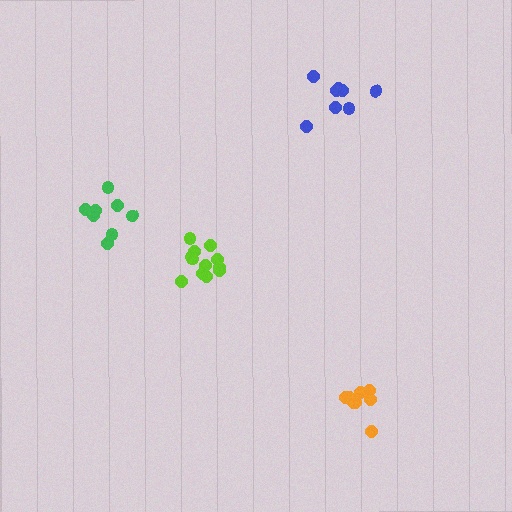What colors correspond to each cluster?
The clusters are colored: lime, blue, green, orange.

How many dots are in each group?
Group 1: 12 dots, Group 2: 8 dots, Group 3: 8 dots, Group 4: 8 dots (36 total).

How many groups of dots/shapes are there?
There are 4 groups.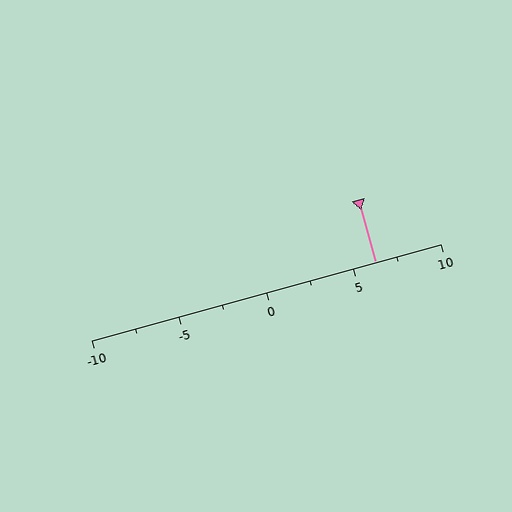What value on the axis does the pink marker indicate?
The marker indicates approximately 6.2.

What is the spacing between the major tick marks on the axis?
The major ticks are spaced 5 apart.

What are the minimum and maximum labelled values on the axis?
The axis runs from -10 to 10.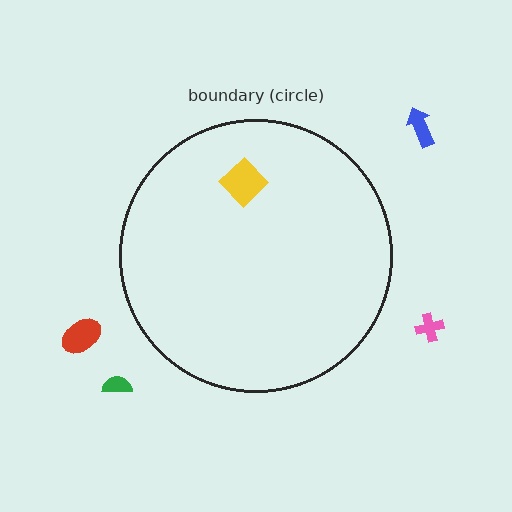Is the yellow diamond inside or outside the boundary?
Inside.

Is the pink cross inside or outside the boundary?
Outside.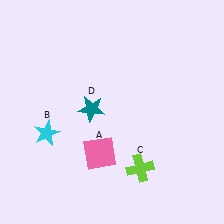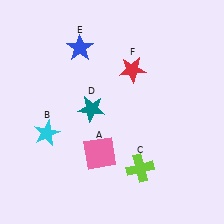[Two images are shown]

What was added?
A blue star (E), a red star (F) were added in Image 2.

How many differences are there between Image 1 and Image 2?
There are 2 differences between the two images.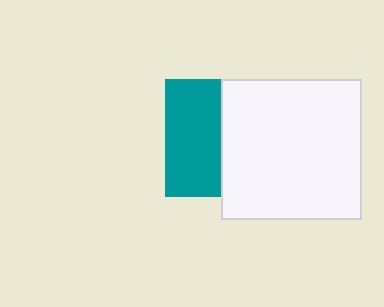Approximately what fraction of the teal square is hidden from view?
Roughly 53% of the teal square is hidden behind the white square.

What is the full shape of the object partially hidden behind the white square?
The partially hidden object is a teal square.